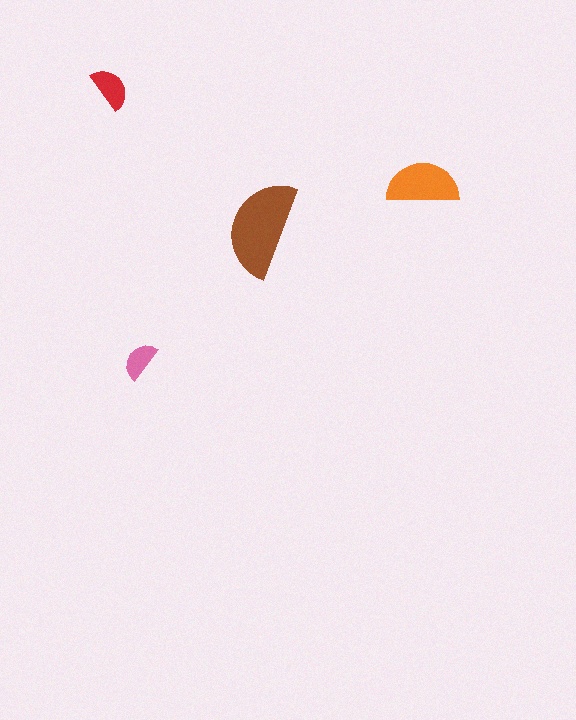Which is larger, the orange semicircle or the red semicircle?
The orange one.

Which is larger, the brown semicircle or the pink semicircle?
The brown one.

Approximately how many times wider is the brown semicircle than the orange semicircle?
About 1.5 times wider.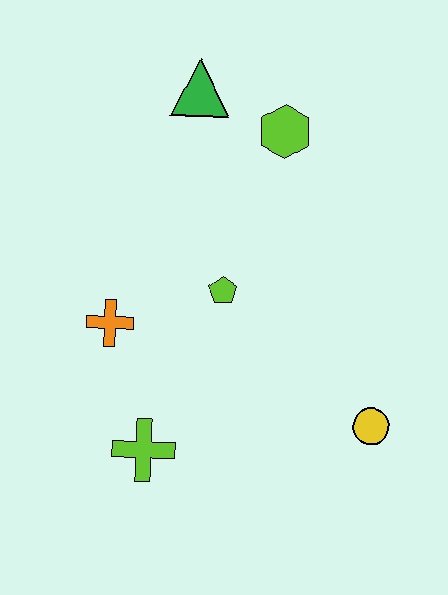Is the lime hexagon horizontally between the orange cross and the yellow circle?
Yes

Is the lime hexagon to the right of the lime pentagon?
Yes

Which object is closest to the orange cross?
The lime pentagon is closest to the orange cross.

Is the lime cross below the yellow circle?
Yes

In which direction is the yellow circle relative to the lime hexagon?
The yellow circle is below the lime hexagon.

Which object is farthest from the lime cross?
The green triangle is farthest from the lime cross.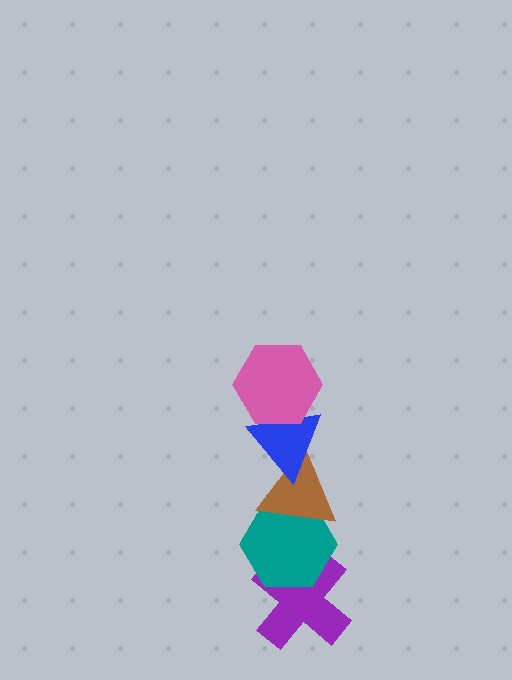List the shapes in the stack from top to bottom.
From top to bottom: the pink hexagon, the blue triangle, the brown triangle, the teal hexagon, the purple cross.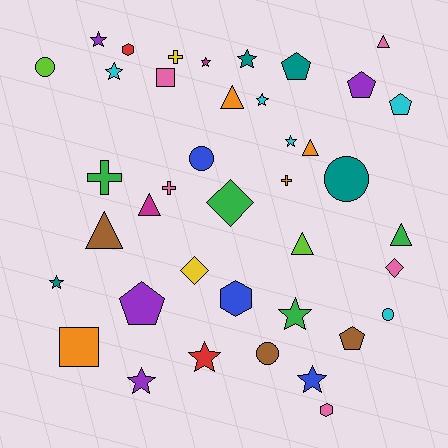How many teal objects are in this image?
There are 4 teal objects.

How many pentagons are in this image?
There are 5 pentagons.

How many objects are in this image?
There are 40 objects.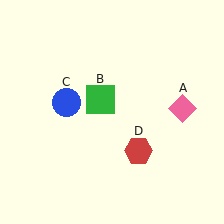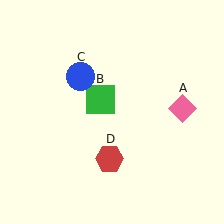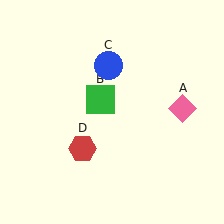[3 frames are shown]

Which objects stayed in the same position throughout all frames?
Pink diamond (object A) and green square (object B) remained stationary.